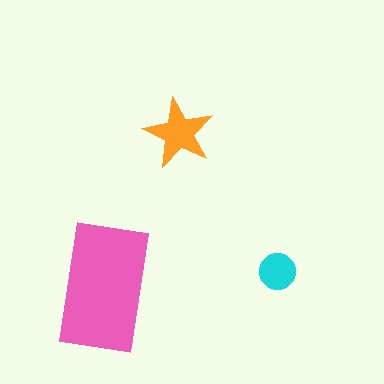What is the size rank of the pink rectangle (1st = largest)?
1st.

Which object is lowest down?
The pink rectangle is bottommost.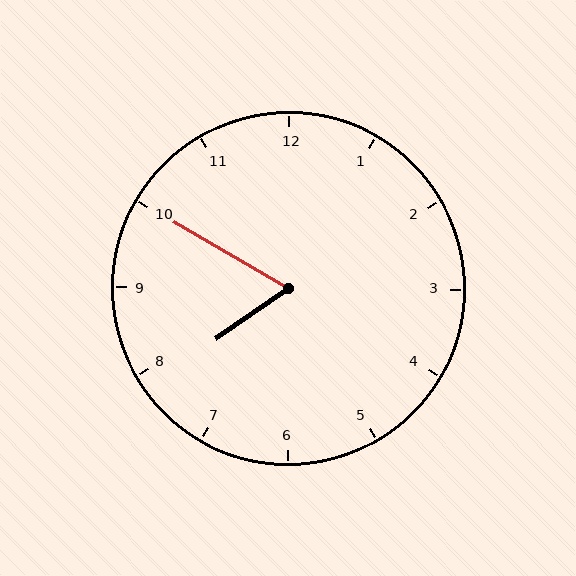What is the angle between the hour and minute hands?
Approximately 65 degrees.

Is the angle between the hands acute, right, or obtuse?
It is acute.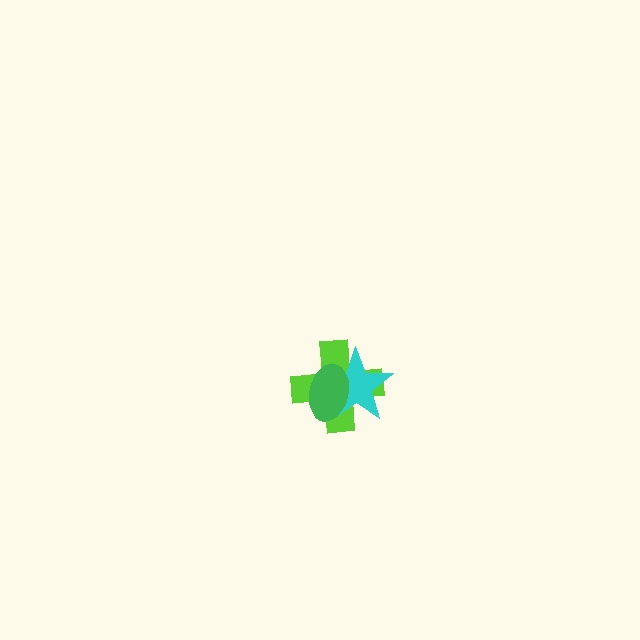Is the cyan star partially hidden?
Yes, it is partially covered by another shape.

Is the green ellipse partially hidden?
No, no other shape covers it.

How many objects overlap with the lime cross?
2 objects overlap with the lime cross.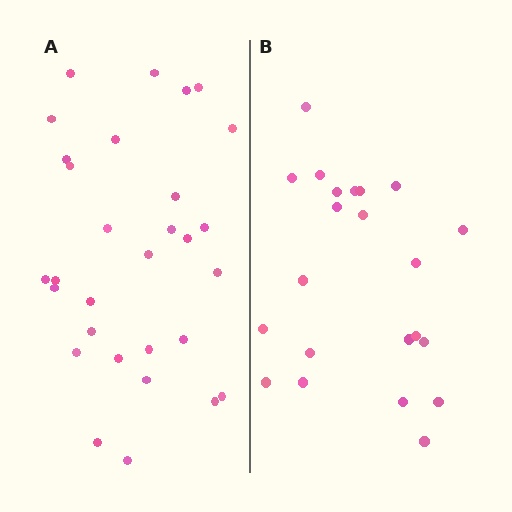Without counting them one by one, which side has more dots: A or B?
Region A (the left region) has more dots.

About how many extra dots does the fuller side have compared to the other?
Region A has roughly 8 or so more dots than region B.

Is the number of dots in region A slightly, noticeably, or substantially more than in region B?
Region A has noticeably more, but not dramatically so. The ratio is roughly 1.4 to 1.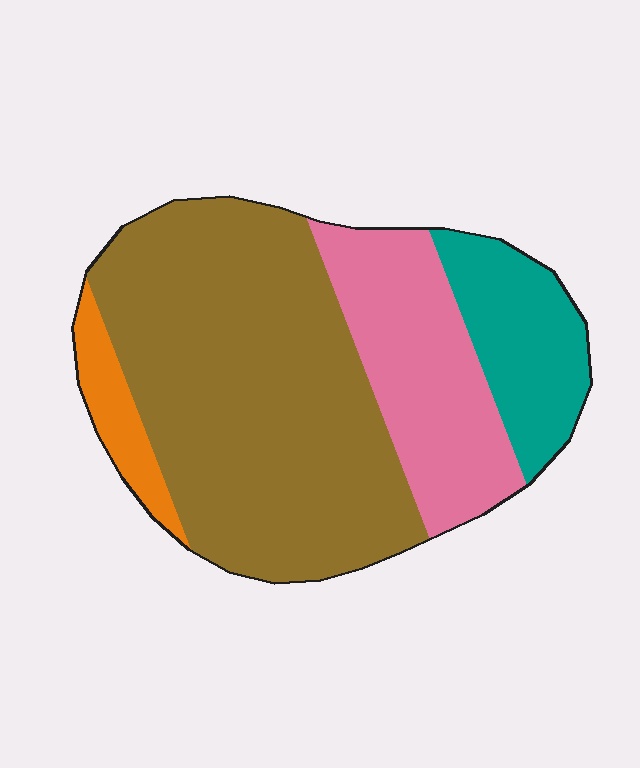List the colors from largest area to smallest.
From largest to smallest: brown, pink, teal, orange.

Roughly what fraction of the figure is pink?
Pink takes up about one fifth (1/5) of the figure.